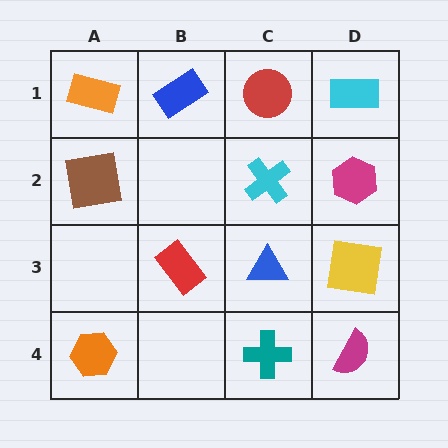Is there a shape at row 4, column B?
No, that cell is empty.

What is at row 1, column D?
A cyan rectangle.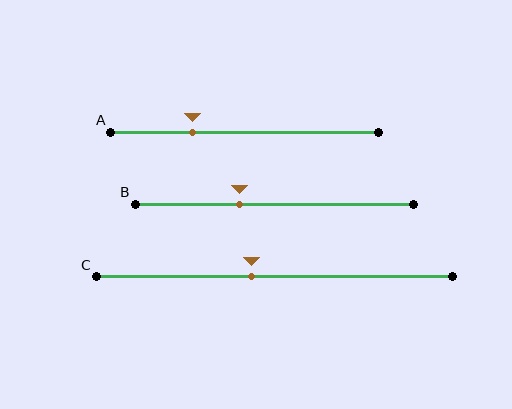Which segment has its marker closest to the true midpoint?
Segment C has its marker closest to the true midpoint.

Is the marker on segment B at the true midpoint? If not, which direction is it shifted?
No, the marker on segment B is shifted to the left by about 13% of the segment length.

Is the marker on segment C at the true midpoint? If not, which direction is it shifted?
No, the marker on segment C is shifted to the left by about 6% of the segment length.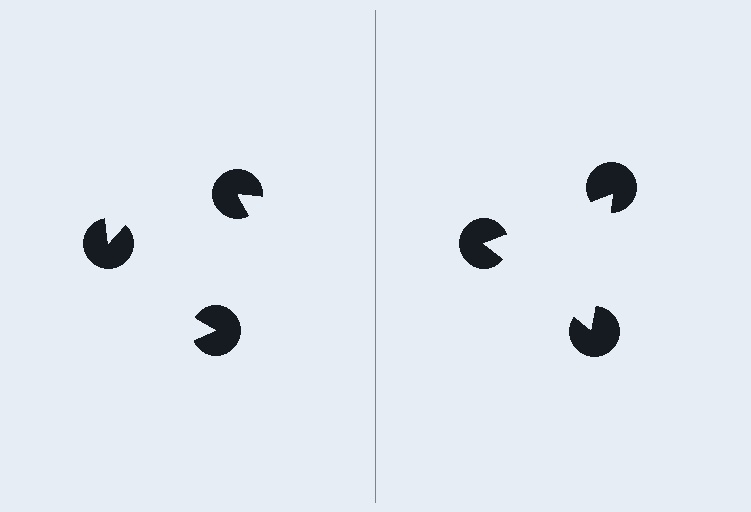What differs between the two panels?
The pac-man discs are positioned identically on both sides; only the wedge orientations differ. On the right they align to a triangle; on the left they are misaligned.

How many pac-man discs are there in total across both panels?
6 — 3 on each side.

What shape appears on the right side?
An illusory triangle.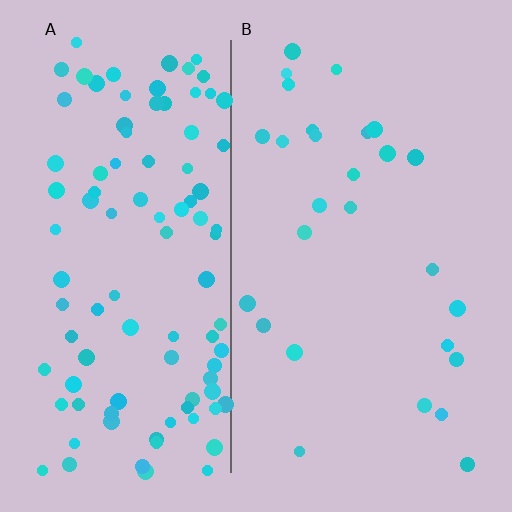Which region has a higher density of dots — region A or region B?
A (the left).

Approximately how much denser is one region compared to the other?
Approximately 3.7× — region A over region B.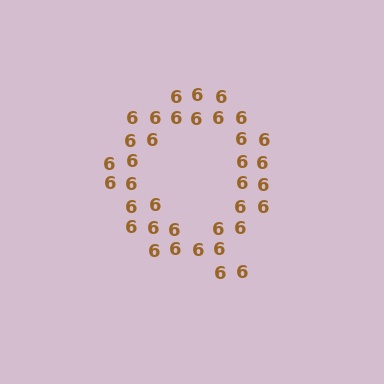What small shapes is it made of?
It is made of small digit 6's.